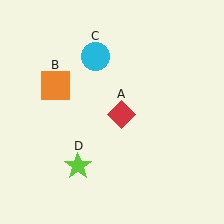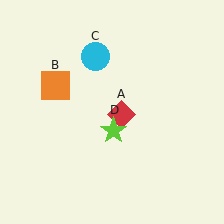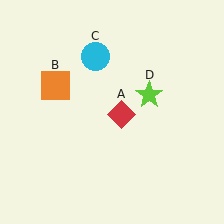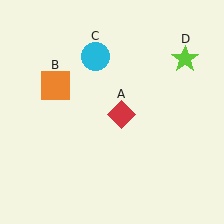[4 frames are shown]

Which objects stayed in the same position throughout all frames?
Red diamond (object A) and orange square (object B) and cyan circle (object C) remained stationary.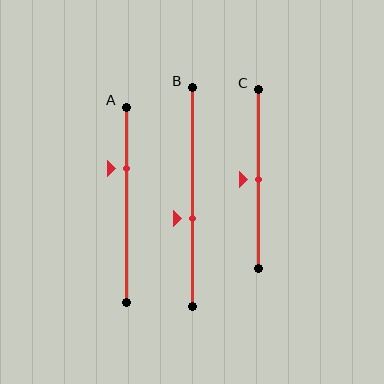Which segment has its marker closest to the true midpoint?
Segment C has its marker closest to the true midpoint.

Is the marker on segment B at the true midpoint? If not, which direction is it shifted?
No, the marker on segment B is shifted downward by about 10% of the segment length.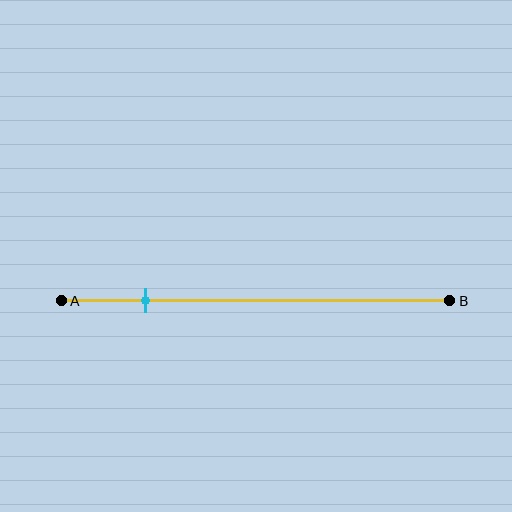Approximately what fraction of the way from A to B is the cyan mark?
The cyan mark is approximately 20% of the way from A to B.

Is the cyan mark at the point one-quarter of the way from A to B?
No, the mark is at about 20% from A, not at the 25% one-quarter point.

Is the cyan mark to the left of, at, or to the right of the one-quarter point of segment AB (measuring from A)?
The cyan mark is to the left of the one-quarter point of segment AB.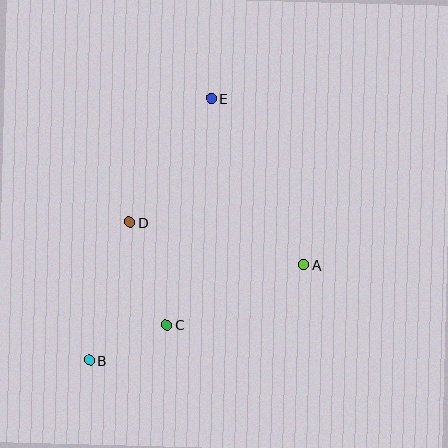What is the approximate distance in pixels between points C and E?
The distance between C and E is approximately 231 pixels.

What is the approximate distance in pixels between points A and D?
The distance between A and D is approximately 179 pixels.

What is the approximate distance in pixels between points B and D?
The distance between B and D is approximately 144 pixels.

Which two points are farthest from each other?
Points B and E are farthest from each other.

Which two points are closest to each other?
Points B and C are closest to each other.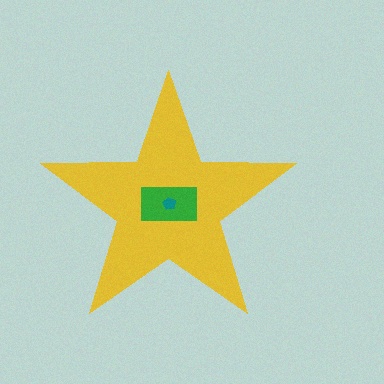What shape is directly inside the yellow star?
The green rectangle.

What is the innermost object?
The teal pentagon.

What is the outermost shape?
The yellow star.